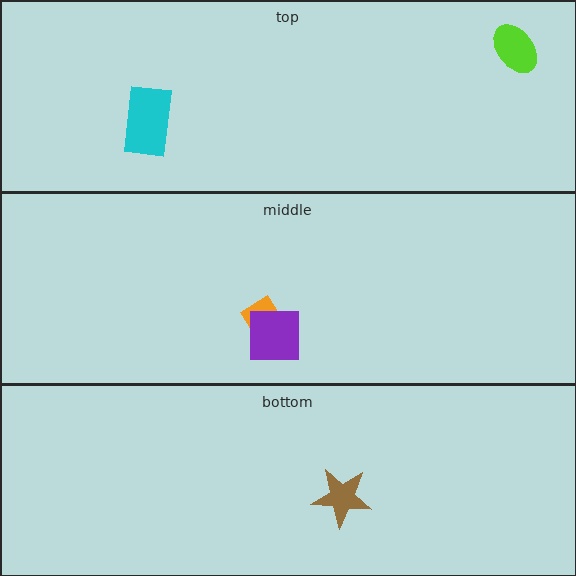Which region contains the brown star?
The bottom region.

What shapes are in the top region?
The cyan rectangle, the lime ellipse.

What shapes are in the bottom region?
The brown star.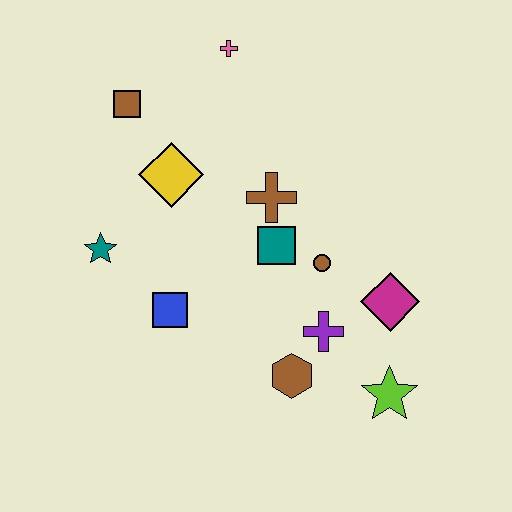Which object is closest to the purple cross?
The brown hexagon is closest to the purple cross.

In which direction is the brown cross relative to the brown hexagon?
The brown cross is above the brown hexagon.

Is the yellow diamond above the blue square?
Yes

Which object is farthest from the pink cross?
The lime star is farthest from the pink cross.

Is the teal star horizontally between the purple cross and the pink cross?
No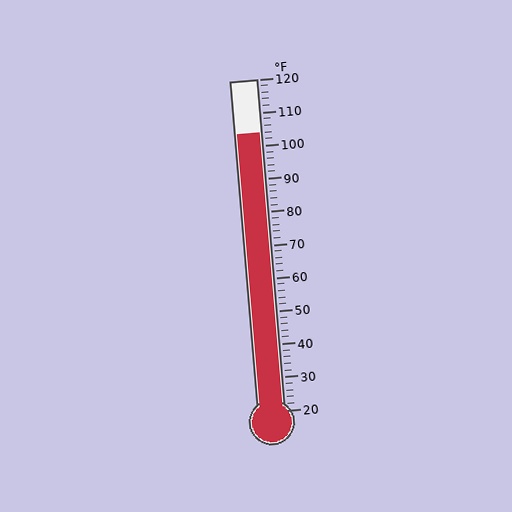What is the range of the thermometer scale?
The thermometer scale ranges from 20°F to 120°F.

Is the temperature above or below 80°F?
The temperature is above 80°F.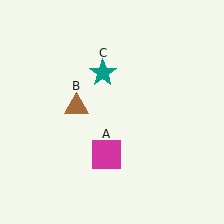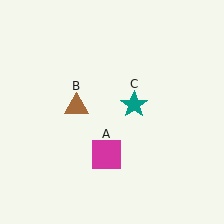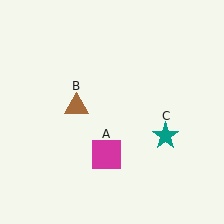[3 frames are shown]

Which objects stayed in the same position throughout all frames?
Magenta square (object A) and brown triangle (object B) remained stationary.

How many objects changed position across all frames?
1 object changed position: teal star (object C).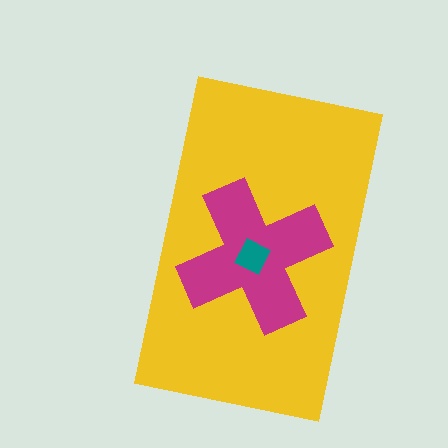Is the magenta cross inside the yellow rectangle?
Yes.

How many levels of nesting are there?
3.